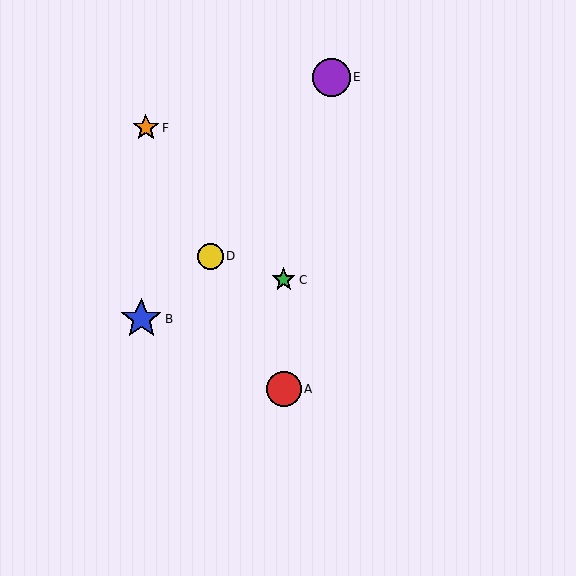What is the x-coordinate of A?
Object A is at x≈284.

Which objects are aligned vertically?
Objects A, C are aligned vertically.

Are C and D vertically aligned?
No, C is at x≈284 and D is at x≈210.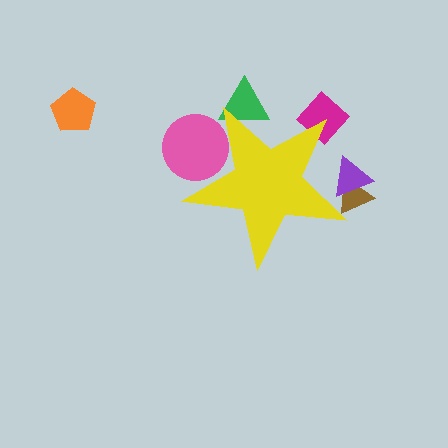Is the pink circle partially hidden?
Yes, the pink circle is partially hidden behind the yellow star.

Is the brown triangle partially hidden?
Yes, the brown triangle is partially hidden behind the yellow star.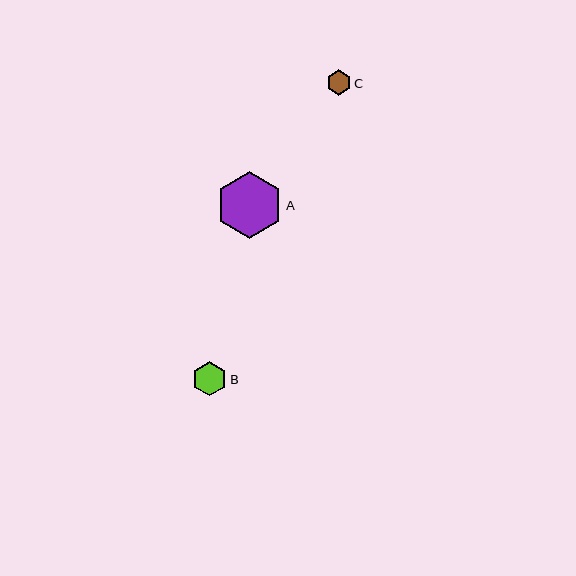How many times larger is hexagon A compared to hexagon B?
Hexagon A is approximately 2.0 times the size of hexagon B.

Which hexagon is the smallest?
Hexagon C is the smallest with a size of approximately 25 pixels.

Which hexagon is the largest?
Hexagon A is the largest with a size of approximately 67 pixels.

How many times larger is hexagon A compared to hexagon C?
Hexagon A is approximately 2.7 times the size of hexagon C.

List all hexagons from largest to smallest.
From largest to smallest: A, B, C.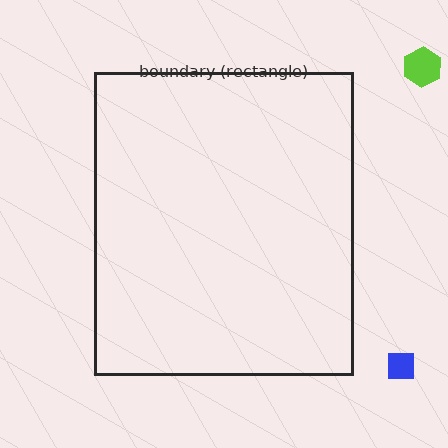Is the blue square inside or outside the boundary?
Outside.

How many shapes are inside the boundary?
0 inside, 2 outside.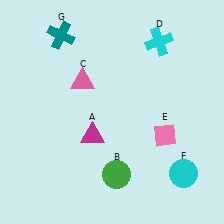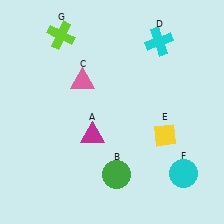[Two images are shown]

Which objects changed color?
E changed from pink to yellow. G changed from teal to lime.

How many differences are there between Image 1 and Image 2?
There are 2 differences between the two images.